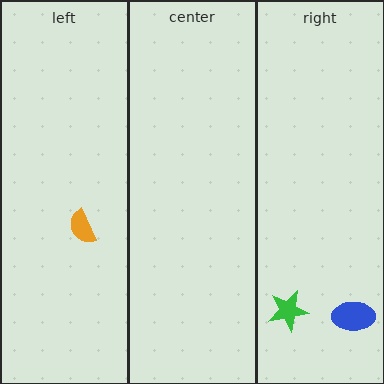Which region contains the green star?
The right region.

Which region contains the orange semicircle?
The left region.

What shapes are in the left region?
The orange semicircle.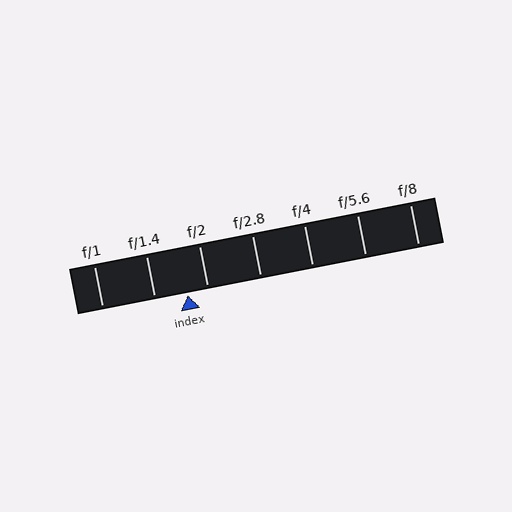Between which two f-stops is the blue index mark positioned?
The index mark is between f/1.4 and f/2.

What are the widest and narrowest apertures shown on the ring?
The widest aperture shown is f/1 and the narrowest is f/8.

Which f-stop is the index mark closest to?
The index mark is closest to f/2.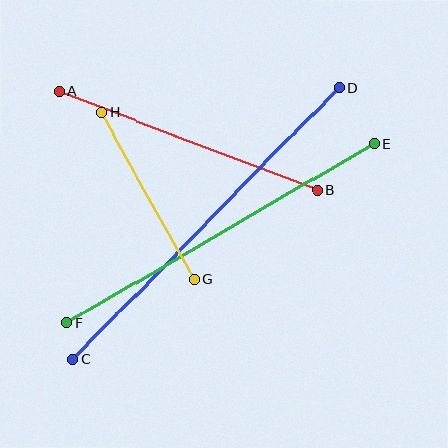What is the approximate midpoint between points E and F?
The midpoint is at approximately (221, 233) pixels.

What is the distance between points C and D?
The distance is approximately 381 pixels.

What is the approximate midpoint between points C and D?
The midpoint is at approximately (206, 223) pixels.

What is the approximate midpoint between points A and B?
The midpoint is at approximately (188, 141) pixels.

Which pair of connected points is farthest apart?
Points C and D are farthest apart.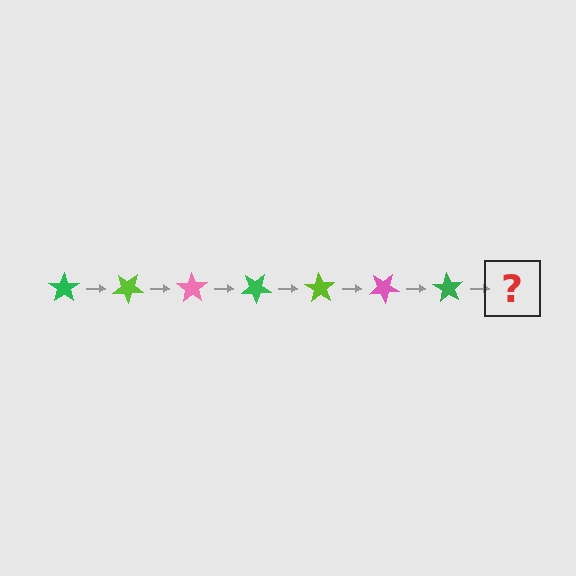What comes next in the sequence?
The next element should be a lime star, rotated 245 degrees from the start.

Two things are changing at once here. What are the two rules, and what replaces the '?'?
The two rules are that it rotates 35 degrees each step and the color cycles through green, lime, and pink. The '?' should be a lime star, rotated 245 degrees from the start.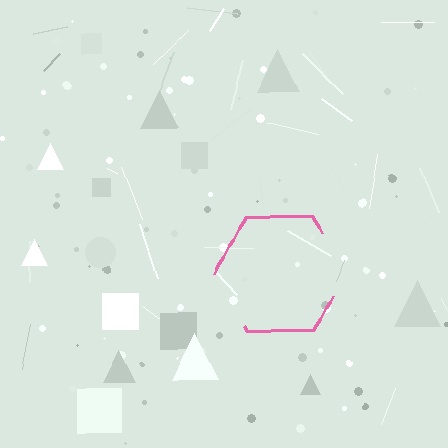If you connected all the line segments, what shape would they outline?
They would outline a hexagon.